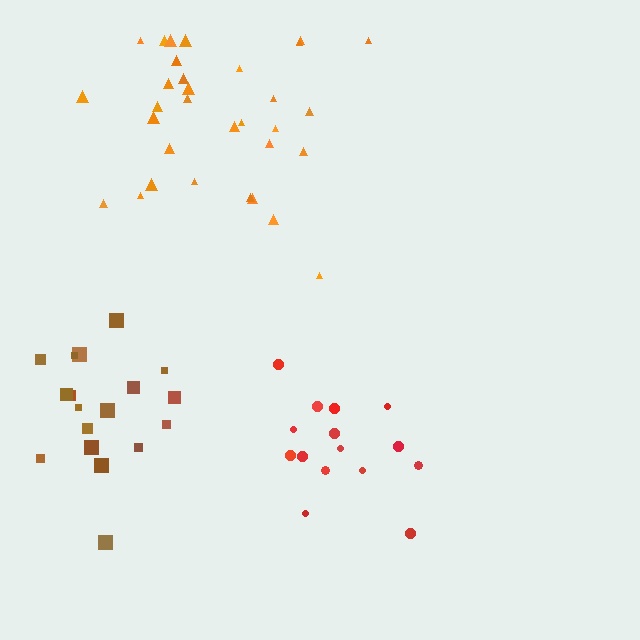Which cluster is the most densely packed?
Red.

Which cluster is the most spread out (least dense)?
Orange.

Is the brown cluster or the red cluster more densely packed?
Red.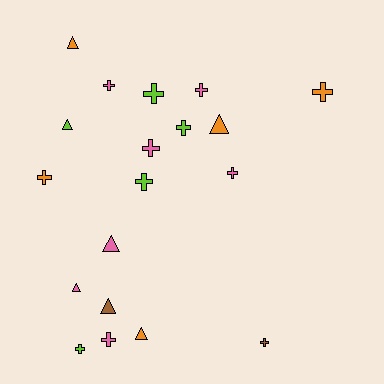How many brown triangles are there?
There is 1 brown triangle.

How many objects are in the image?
There are 19 objects.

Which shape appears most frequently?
Cross, with 12 objects.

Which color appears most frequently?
Pink, with 7 objects.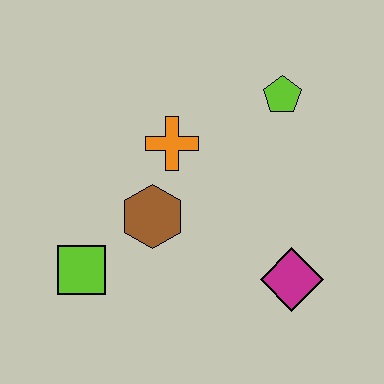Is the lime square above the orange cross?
No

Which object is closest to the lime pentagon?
The orange cross is closest to the lime pentagon.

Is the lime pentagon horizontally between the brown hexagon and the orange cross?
No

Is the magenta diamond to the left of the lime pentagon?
No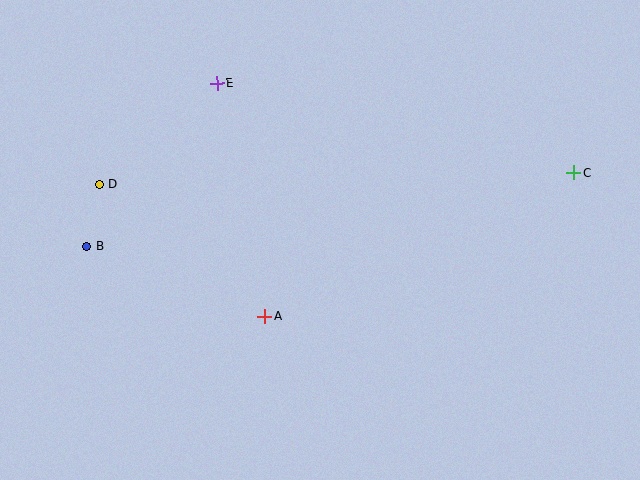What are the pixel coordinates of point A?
Point A is at (265, 316).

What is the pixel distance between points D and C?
The distance between D and C is 475 pixels.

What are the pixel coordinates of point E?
Point E is at (217, 83).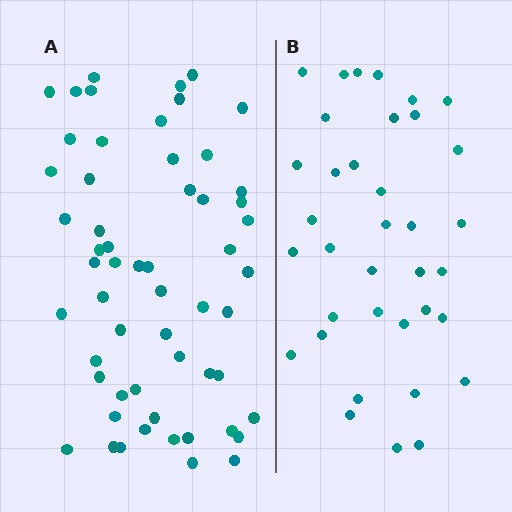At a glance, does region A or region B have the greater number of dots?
Region A (the left region) has more dots.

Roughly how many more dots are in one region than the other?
Region A has approximately 20 more dots than region B.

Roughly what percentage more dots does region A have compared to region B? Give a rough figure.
About 60% more.